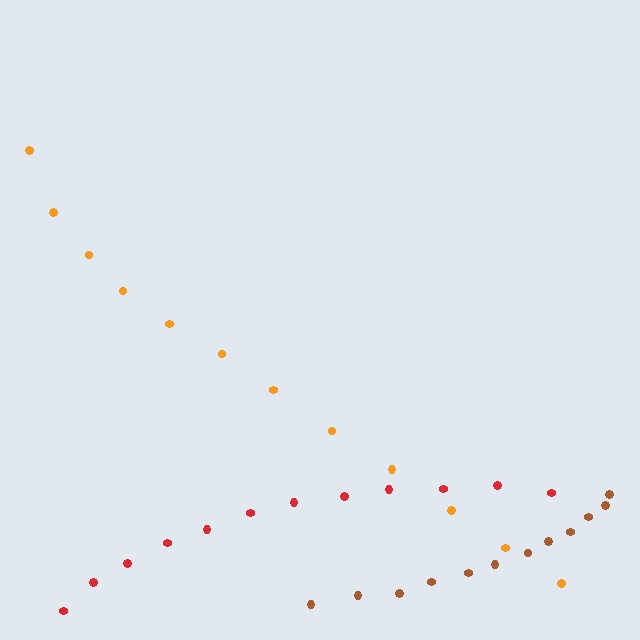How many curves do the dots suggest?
There are 3 distinct paths.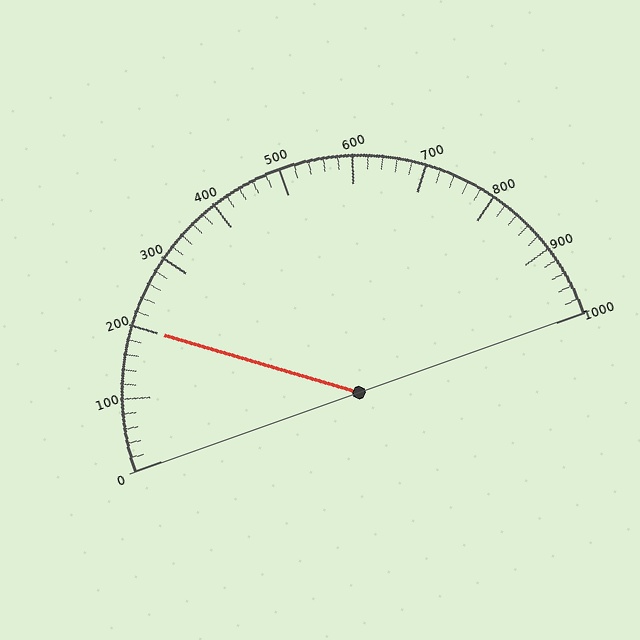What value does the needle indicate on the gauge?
The needle indicates approximately 200.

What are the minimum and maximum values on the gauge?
The gauge ranges from 0 to 1000.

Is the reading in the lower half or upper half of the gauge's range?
The reading is in the lower half of the range (0 to 1000).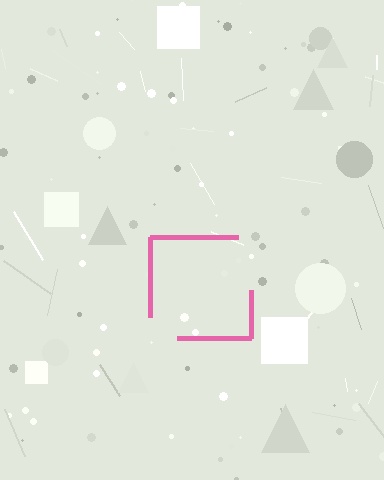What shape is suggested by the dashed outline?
The dashed outline suggests a square.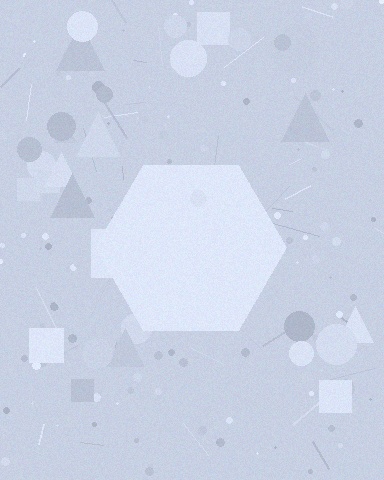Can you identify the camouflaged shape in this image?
The camouflaged shape is a hexagon.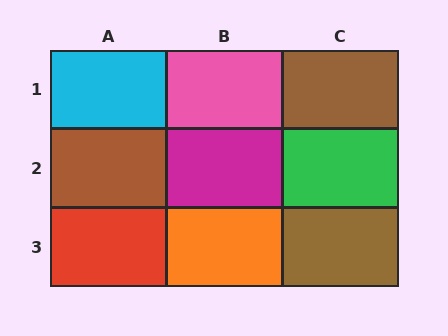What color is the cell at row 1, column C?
Brown.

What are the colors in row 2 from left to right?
Brown, magenta, green.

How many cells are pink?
1 cell is pink.